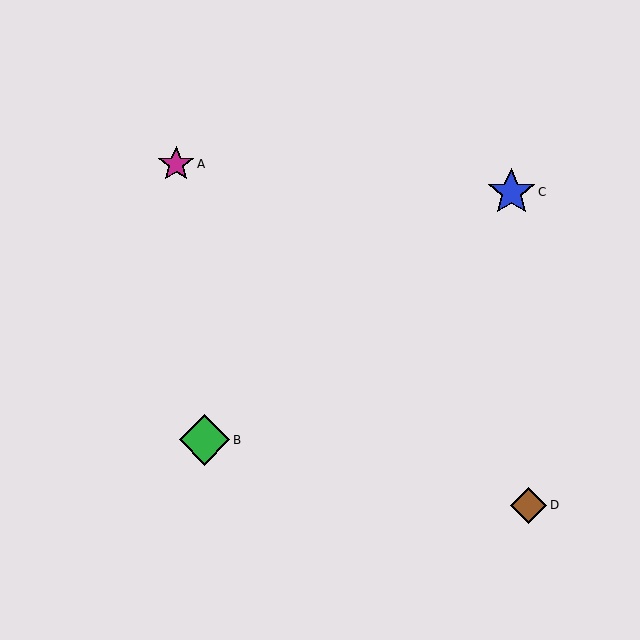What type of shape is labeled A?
Shape A is a magenta star.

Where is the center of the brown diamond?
The center of the brown diamond is at (529, 505).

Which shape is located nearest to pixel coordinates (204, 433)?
The green diamond (labeled B) at (204, 440) is nearest to that location.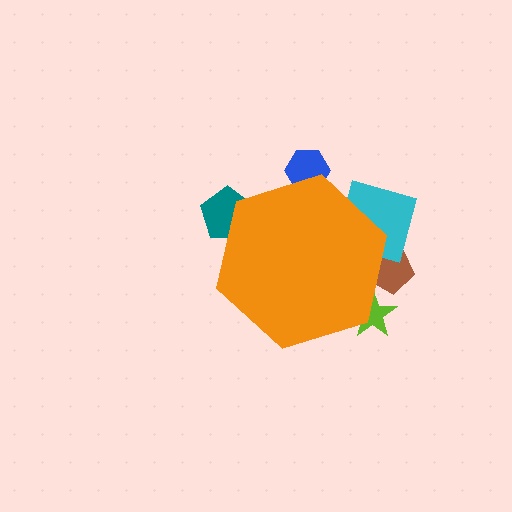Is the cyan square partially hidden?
Yes, the cyan square is partially hidden behind the orange hexagon.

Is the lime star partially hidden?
Yes, the lime star is partially hidden behind the orange hexagon.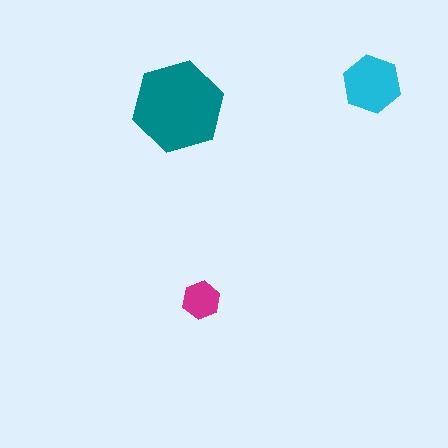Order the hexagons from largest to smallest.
the teal one, the cyan one, the magenta one.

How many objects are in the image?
There are 3 objects in the image.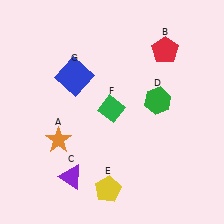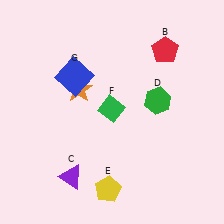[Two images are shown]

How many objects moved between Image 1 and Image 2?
1 object moved between the two images.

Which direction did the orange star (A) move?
The orange star (A) moved up.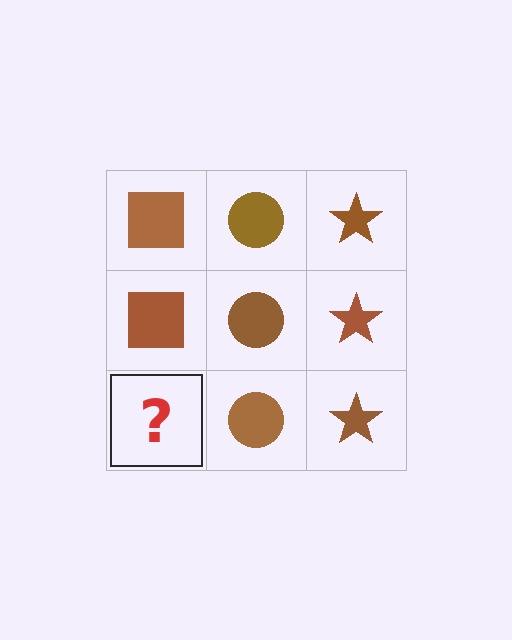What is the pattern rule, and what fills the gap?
The rule is that each column has a consistent shape. The gap should be filled with a brown square.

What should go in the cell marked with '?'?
The missing cell should contain a brown square.